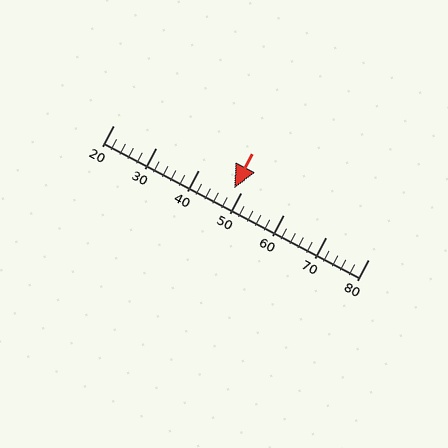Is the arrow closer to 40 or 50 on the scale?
The arrow is closer to 50.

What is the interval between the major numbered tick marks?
The major tick marks are spaced 10 units apart.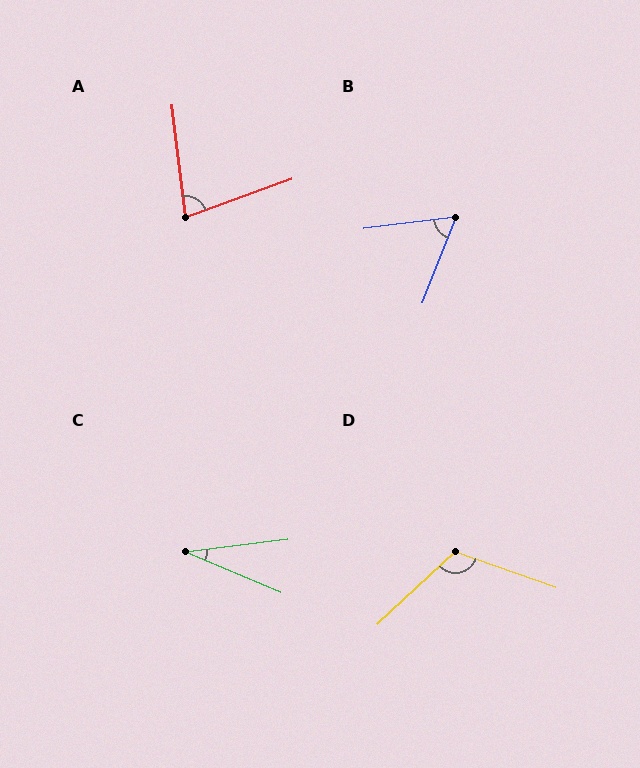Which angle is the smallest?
C, at approximately 29 degrees.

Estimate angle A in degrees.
Approximately 77 degrees.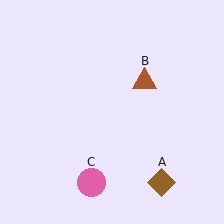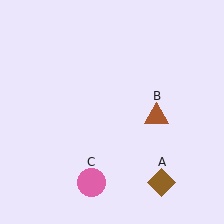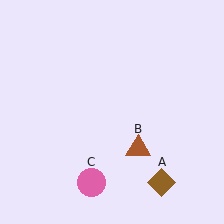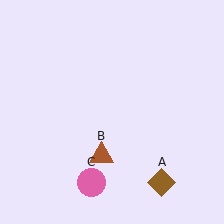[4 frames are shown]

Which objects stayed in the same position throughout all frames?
Brown diamond (object A) and pink circle (object C) remained stationary.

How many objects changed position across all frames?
1 object changed position: brown triangle (object B).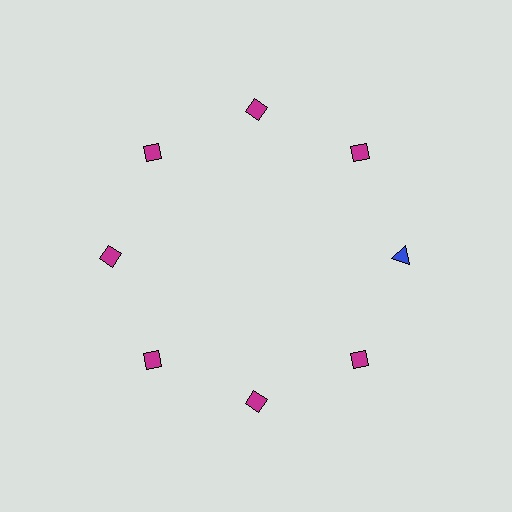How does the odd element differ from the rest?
It differs in both color (blue instead of magenta) and shape (triangle instead of diamond).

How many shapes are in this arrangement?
There are 8 shapes arranged in a ring pattern.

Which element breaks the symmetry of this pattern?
The blue triangle at roughly the 3 o'clock position breaks the symmetry. All other shapes are magenta diamonds.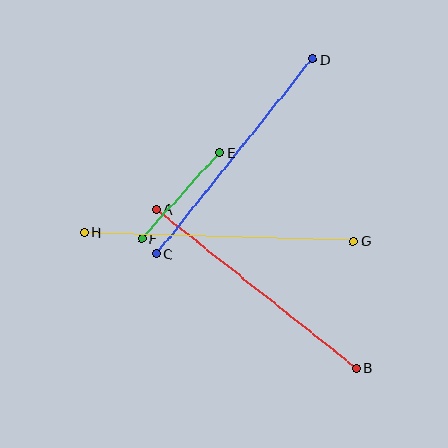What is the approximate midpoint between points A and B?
The midpoint is at approximately (256, 289) pixels.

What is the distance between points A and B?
The distance is approximately 255 pixels.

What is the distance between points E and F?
The distance is approximately 116 pixels.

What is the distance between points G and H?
The distance is approximately 270 pixels.